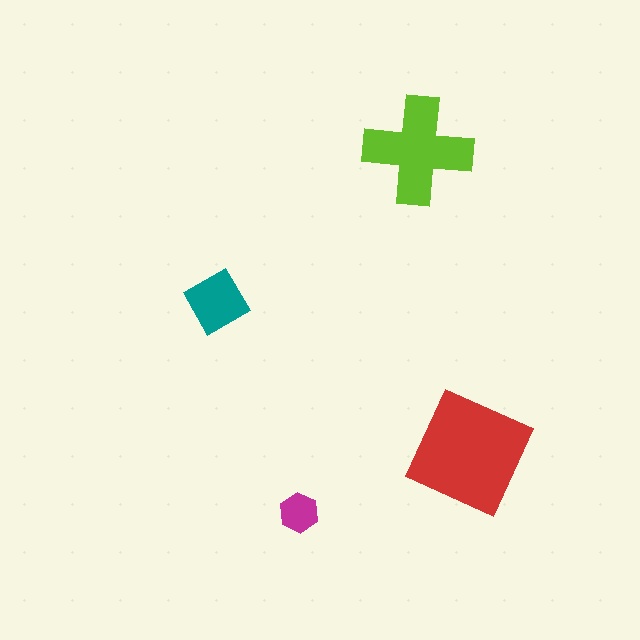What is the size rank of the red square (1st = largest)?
1st.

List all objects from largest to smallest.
The red square, the lime cross, the teal diamond, the magenta hexagon.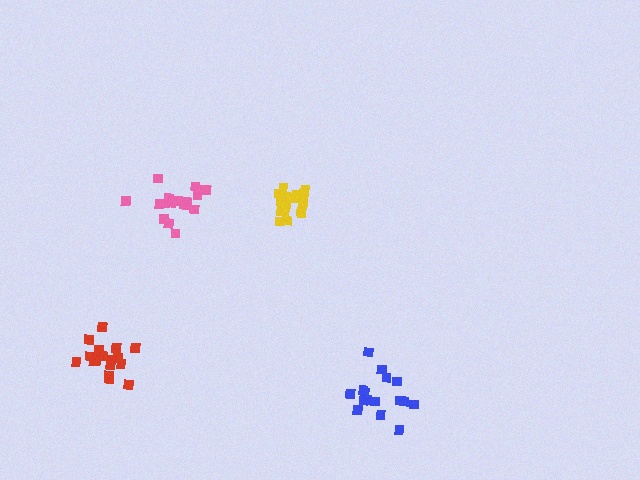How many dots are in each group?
Group 1: 16 dots, Group 2: 17 dots, Group 3: 18 dots, Group 4: 18 dots (69 total).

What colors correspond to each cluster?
The clusters are colored: blue, yellow, pink, red.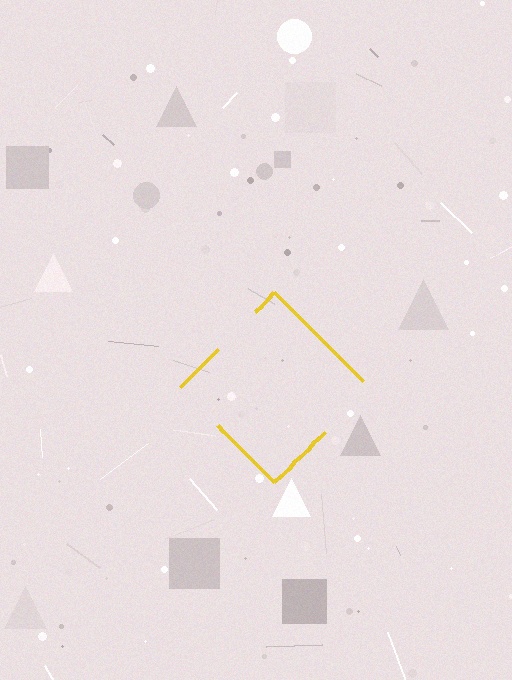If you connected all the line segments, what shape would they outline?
They would outline a diamond.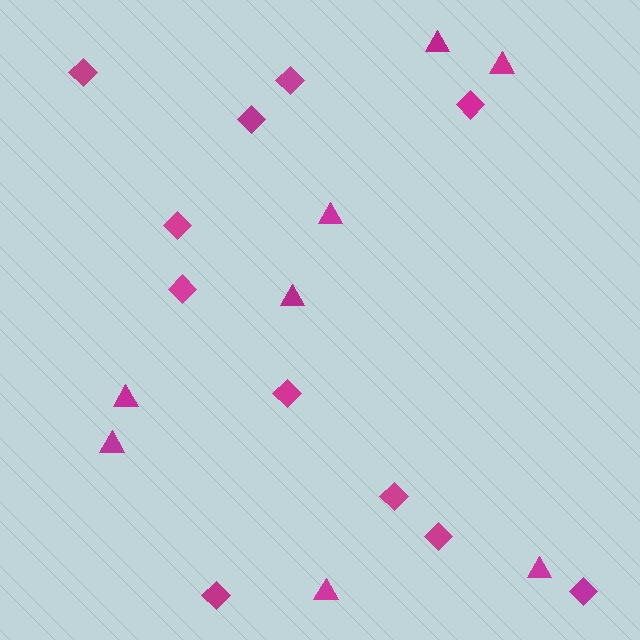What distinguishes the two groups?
There are 2 groups: one group of diamonds (11) and one group of triangles (8).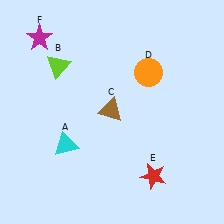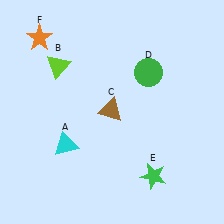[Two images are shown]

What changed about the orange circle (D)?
In Image 1, D is orange. In Image 2, it changed to green.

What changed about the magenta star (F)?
In Image 1, F is magenta. In Image 2, it changed to orange.